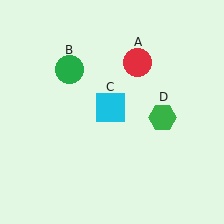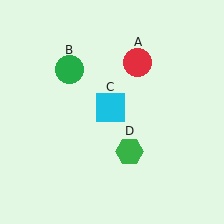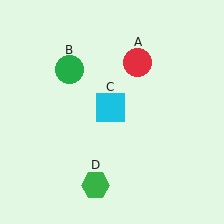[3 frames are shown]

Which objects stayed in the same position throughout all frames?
Red circle (object A) and green circle (object B) and cyan square (object C) remained stationary.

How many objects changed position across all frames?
1 object changed position: green hexagon (object D).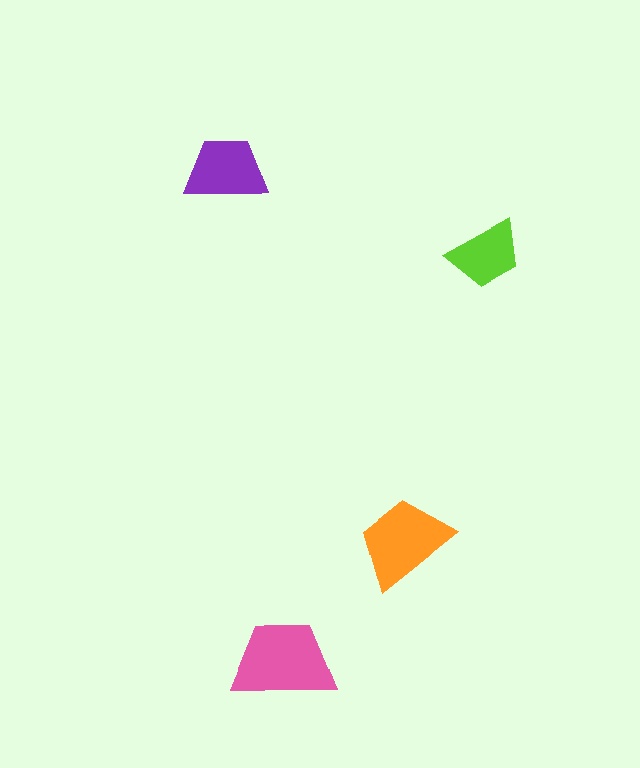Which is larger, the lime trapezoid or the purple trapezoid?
The purple one.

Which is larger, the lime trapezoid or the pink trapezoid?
The pink one.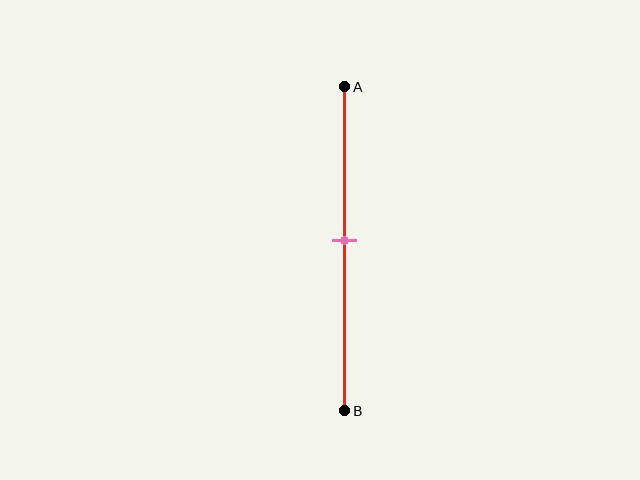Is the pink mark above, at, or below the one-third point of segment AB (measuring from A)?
The pink mark is below the one-third point of segment AB.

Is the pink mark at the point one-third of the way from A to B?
No, the mark is at about 50% from A, not at the 33% one-third point.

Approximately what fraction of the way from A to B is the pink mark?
The pink mark is approximately 50% of the way from A to B.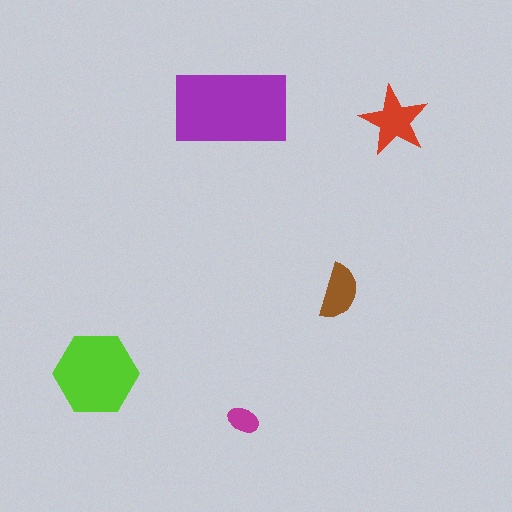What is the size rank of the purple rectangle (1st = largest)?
1st.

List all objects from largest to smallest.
The purple rectangle, the lime hexagon, the red star, the brown semicircle, the magenta ellipse.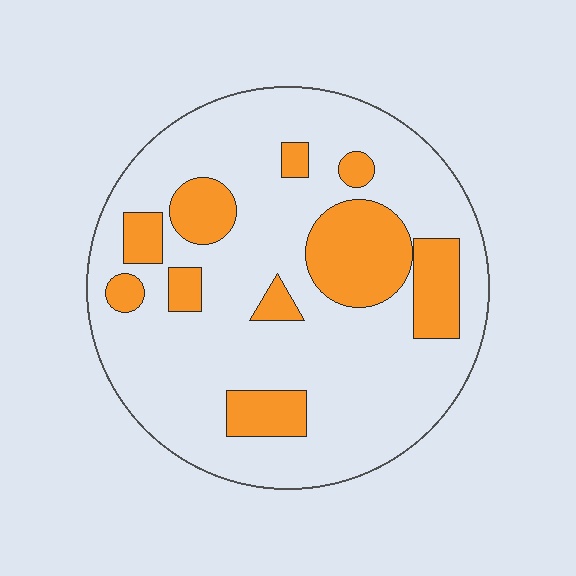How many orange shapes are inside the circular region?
10.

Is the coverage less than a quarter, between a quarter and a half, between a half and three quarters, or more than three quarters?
Less than a quarter.